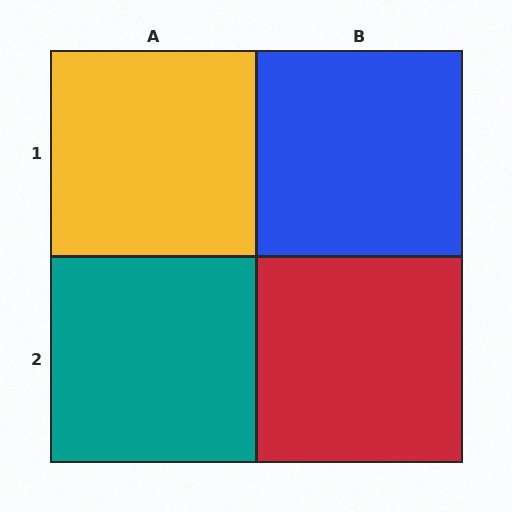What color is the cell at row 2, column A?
Teal.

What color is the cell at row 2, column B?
Red.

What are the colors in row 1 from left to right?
Yellow, blue.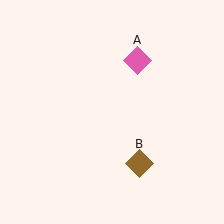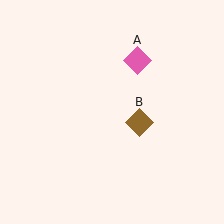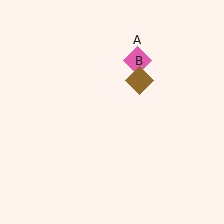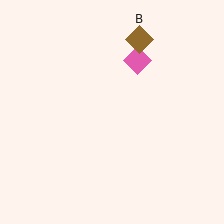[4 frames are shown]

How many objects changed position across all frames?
1 object changed position: brown diamond (object B).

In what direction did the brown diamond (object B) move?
The brown diamond (object B) moved up.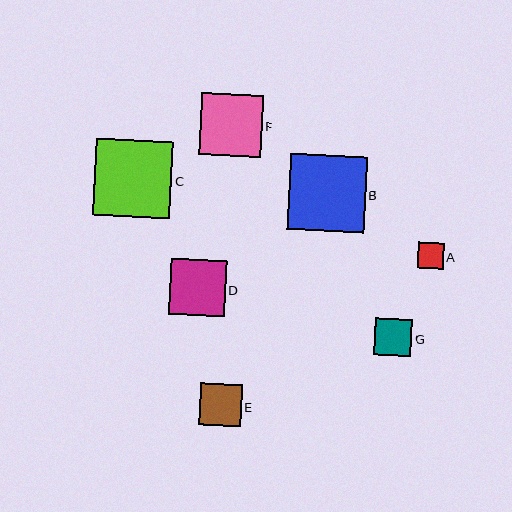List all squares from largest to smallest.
From largest to smallest: C, B, F, D, E, G, A.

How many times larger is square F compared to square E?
Square F is approximately 1.5 times the size of square E.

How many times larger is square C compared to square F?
Square C is approximately 1.3 times the size of square F.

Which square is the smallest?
Square A is the smallest with a size of approximately 26 pixels.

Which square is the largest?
Square C is the largest with a size of approximately 77 pixels.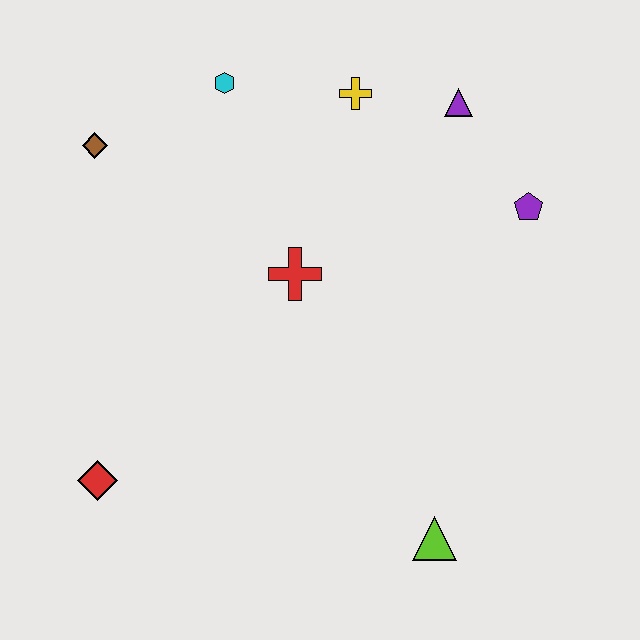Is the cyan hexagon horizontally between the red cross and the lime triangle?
No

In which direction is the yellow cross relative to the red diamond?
The yellow cross is above the red diamond.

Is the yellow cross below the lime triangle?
No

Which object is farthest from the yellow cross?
The red diamond is farthest from the yellow cross.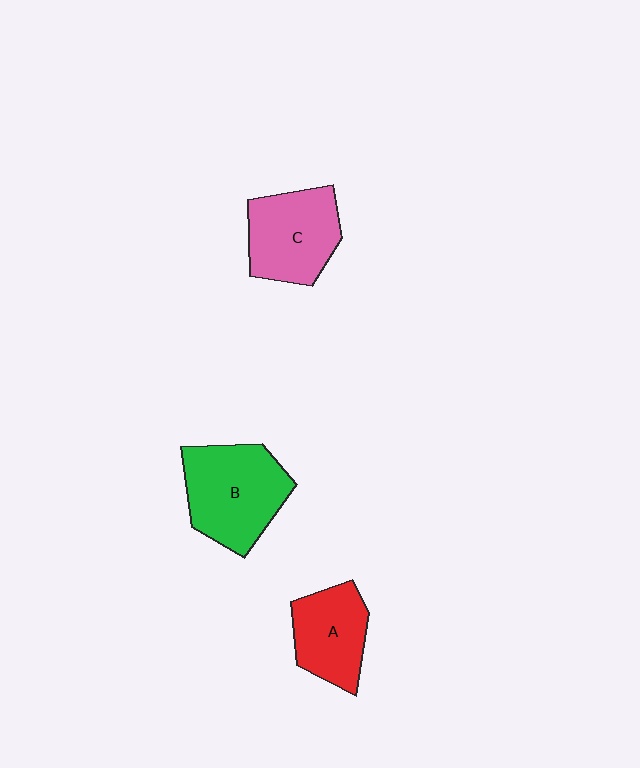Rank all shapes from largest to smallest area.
From largest to smallest: B (green), C (pink), A (red).